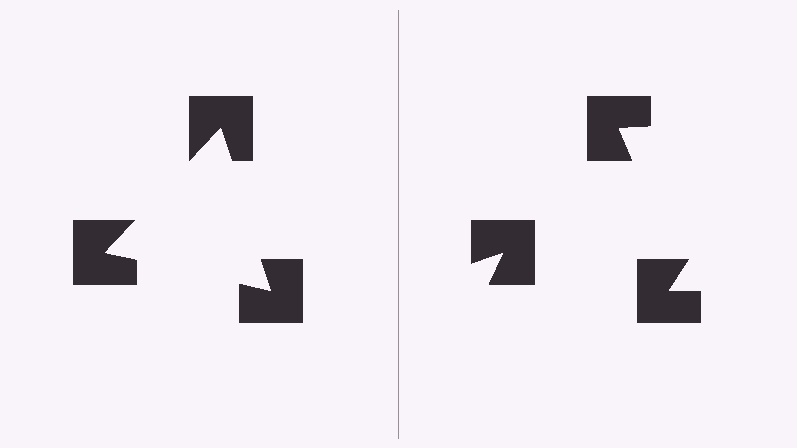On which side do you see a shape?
An illusory triangle appears on the left side. On the right side the wedge cuts are rotated, so no coherent shape forms.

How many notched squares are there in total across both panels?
6 — 3 on each side.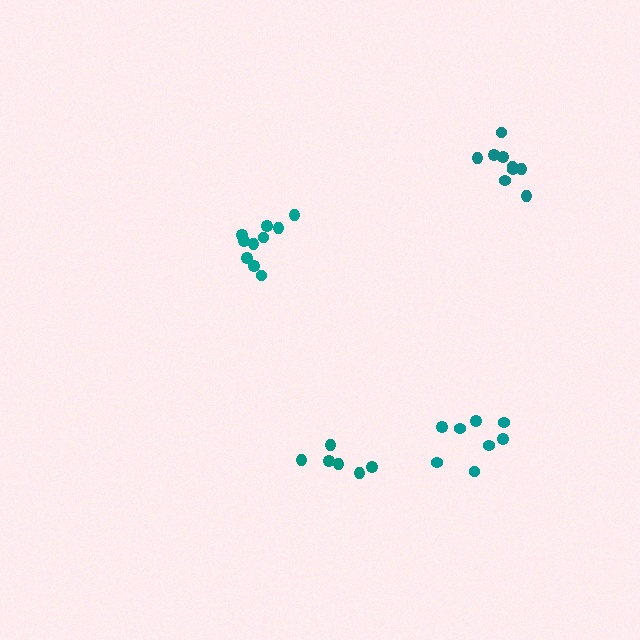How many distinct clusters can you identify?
There are 4 distinct clusters.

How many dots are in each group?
Group 1: 10 dots, Group 2: 6 dots, Group 3: 8 dots, Group 4: 9 dots (33 total).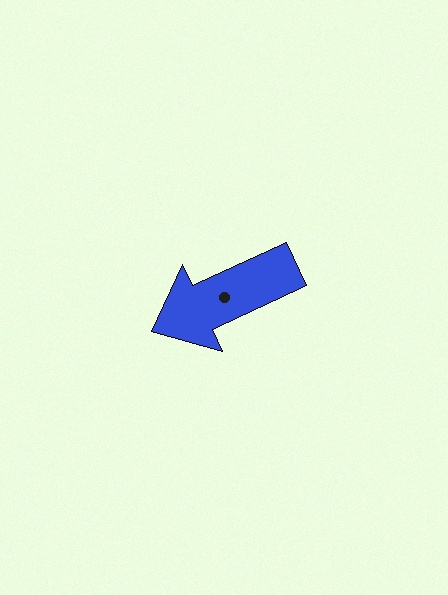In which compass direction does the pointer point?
Southwest.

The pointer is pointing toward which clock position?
Roughly 8 o'clock.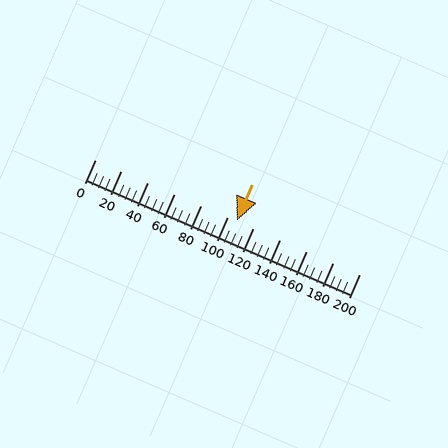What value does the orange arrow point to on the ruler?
The orange arrow points to approximately 107.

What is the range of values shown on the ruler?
The ruler shows values from 0 to 200.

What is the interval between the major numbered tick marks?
The major tick marks are spaced 20 units apart.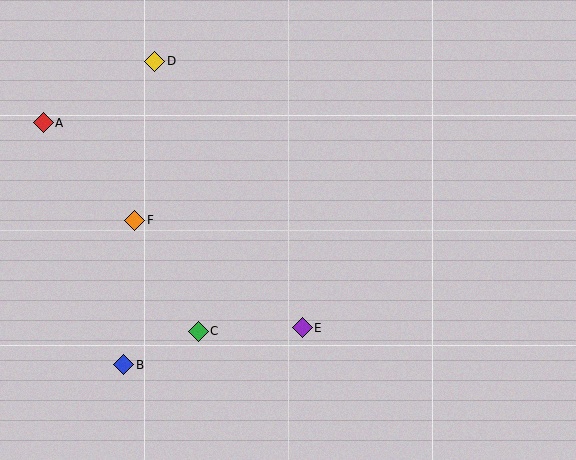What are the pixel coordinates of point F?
Point F is at (135, 220).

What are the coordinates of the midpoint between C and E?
The midpoint between C and E is at (250, 330).